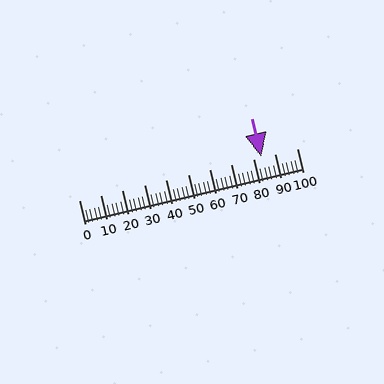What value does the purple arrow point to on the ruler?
The purple arrow points to approximately 84.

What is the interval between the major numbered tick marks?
The major tick marks are spaced 10 units apart.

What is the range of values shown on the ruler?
The ruler shows values from 0 to 100.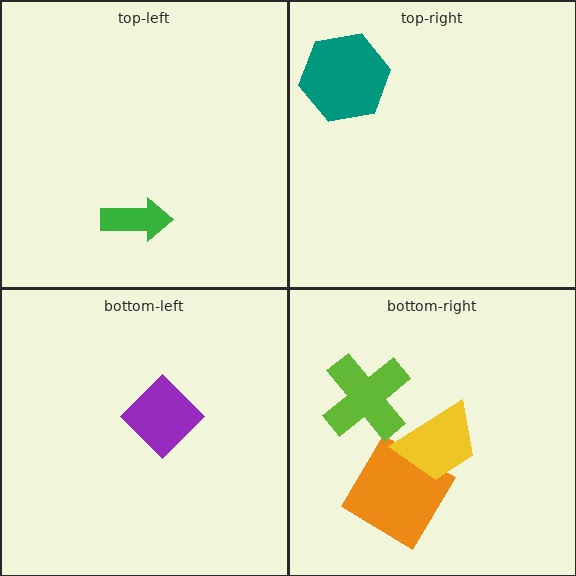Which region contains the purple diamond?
The bottom-left region.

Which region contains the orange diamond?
The bottom-right region.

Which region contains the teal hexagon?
The top-right region.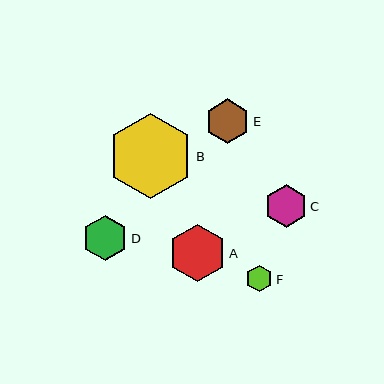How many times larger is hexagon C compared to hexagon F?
Hexagon C is approximately 1.6 times the size of hexagon F.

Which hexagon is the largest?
Hexagon B is the largest with a size of approximately 85 pixels.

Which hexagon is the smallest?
Hexagon F is the smallest with a size of approximately 27 pixels.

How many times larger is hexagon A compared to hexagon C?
Hexagon A is approximately 1.3 times the size of hexagon C.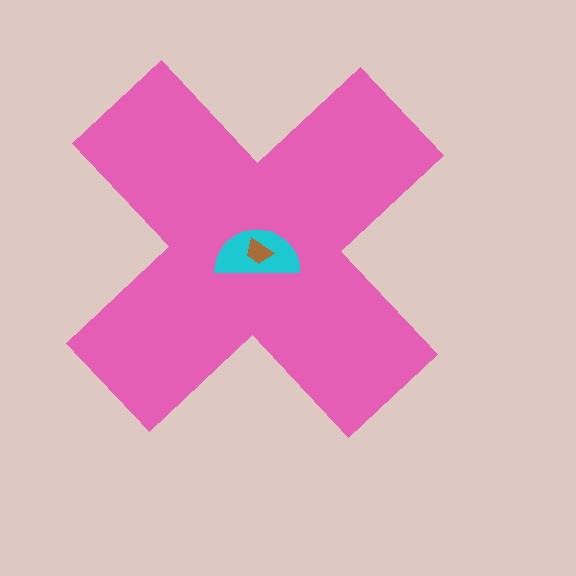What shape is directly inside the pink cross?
The cyan semicircle.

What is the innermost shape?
The brown trapezoid.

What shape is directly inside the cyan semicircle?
The brown trapezoid.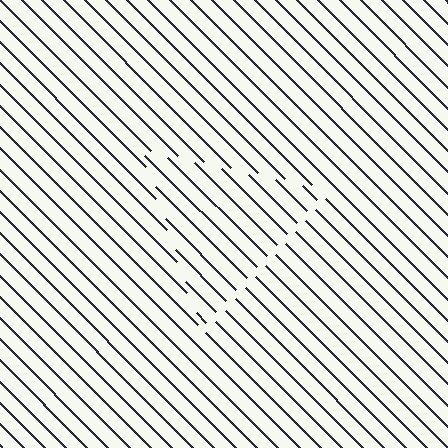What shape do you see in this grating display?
An illusory triangle. The interior of the shape contains the same grating, shifted by half a period — the contour is defined by the phase discontinuity where line-ends from the inner and outer gratings abut.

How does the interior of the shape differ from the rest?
The interior of the shape contains the same grating, shifted by half a period — the contour is defined by the phase discontinuity where line-ends from the inner and outer gratings abut.